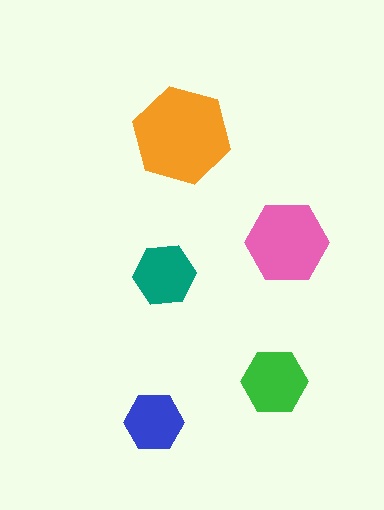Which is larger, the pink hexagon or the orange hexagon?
The orange one.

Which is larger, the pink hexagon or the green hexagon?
The pink one.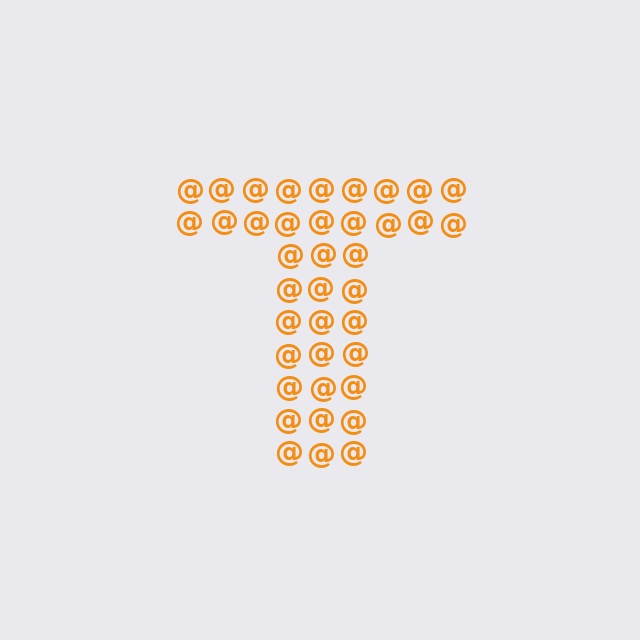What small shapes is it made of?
It is made of small at signs.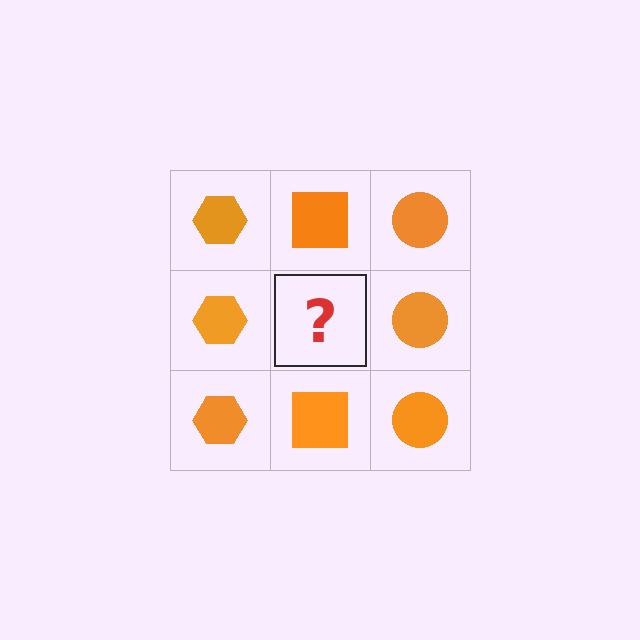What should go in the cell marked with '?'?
The missing cell should contain an orange square.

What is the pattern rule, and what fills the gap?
The rule is that each column has a consistent shape. The gap should be filled with an orange square.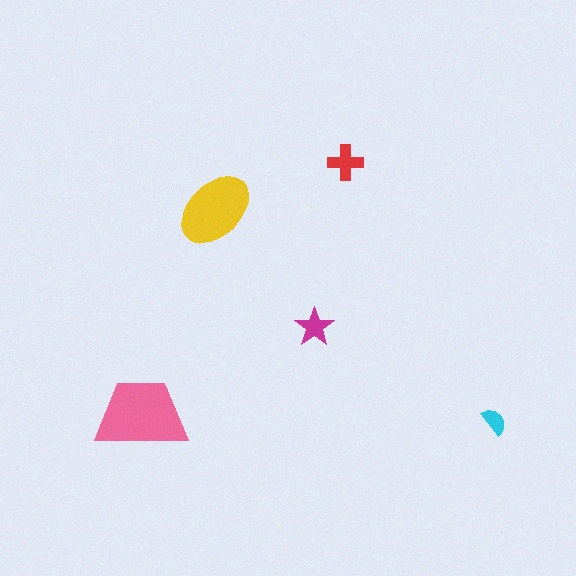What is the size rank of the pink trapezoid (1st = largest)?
1st.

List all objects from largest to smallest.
The pink trapezoid, the yellow ellipse, the red cross, the magenta star, the cyan semicircle.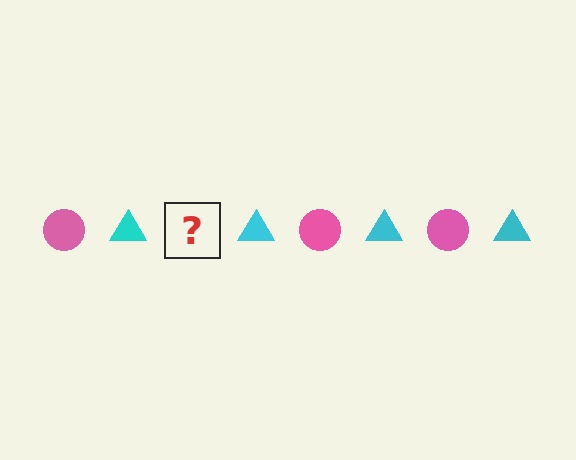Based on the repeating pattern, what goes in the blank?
The blank should be a pink circle.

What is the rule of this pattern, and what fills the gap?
The rule is that the pattern alternates between pink circle and cyan triangle. The gap should be filled with a pink circle.